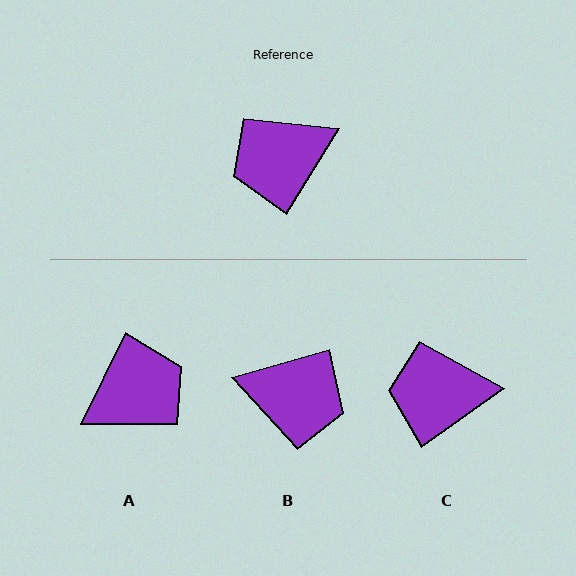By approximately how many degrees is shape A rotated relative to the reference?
Approximately 174 degrees clockwise.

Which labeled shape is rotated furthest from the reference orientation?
A, about 174 degrees away.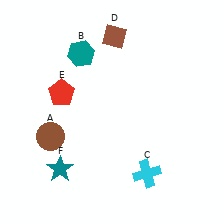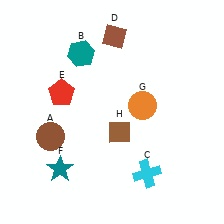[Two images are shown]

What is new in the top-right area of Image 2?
An orange circle (G) was added in the top-right area of Image 2.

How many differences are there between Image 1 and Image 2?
There are 2 differences between the two images.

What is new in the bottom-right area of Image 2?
A brown diamond (H) was added in the bottom-right area of Image 2.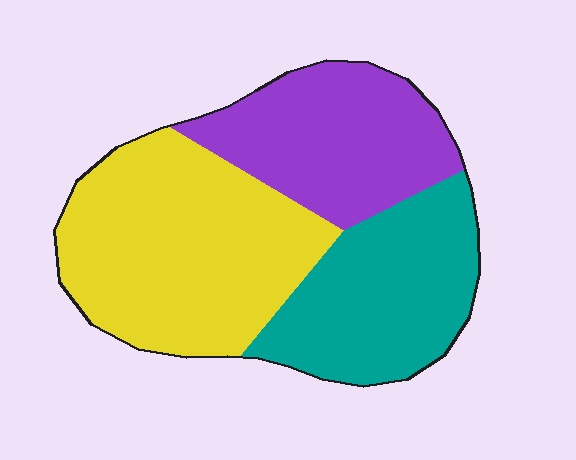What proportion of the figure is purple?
Purple takes up about one quarter (1/4) of the figure.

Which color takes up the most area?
Yellow, at roughly 45%.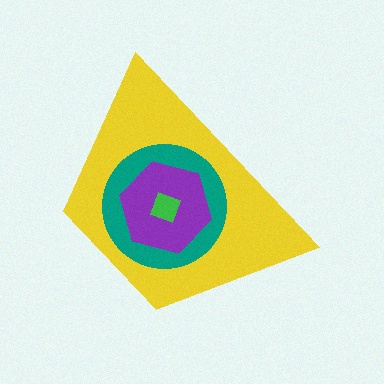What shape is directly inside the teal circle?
The purple hexagon.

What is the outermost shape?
The yellow trapezoid.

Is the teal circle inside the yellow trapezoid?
Yes.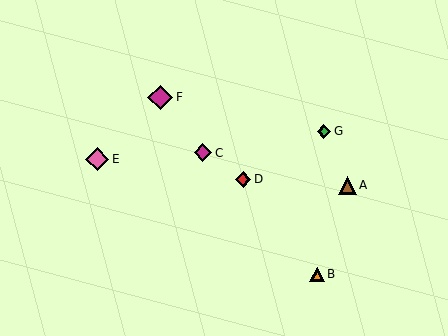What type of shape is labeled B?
Shape B is an orange triangle.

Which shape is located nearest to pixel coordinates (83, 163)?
The pink diamond (labeled E) at (97, 159) is nearest to that location.